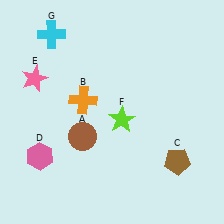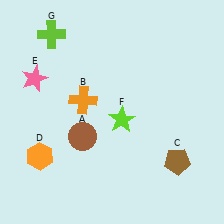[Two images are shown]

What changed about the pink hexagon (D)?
In Image 1, D is pink. In Image 2, it changed to orange.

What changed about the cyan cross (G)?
In Image 1, G is cyan. In Image 2, it changed to lime.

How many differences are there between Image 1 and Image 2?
There are 2 differences between the two images.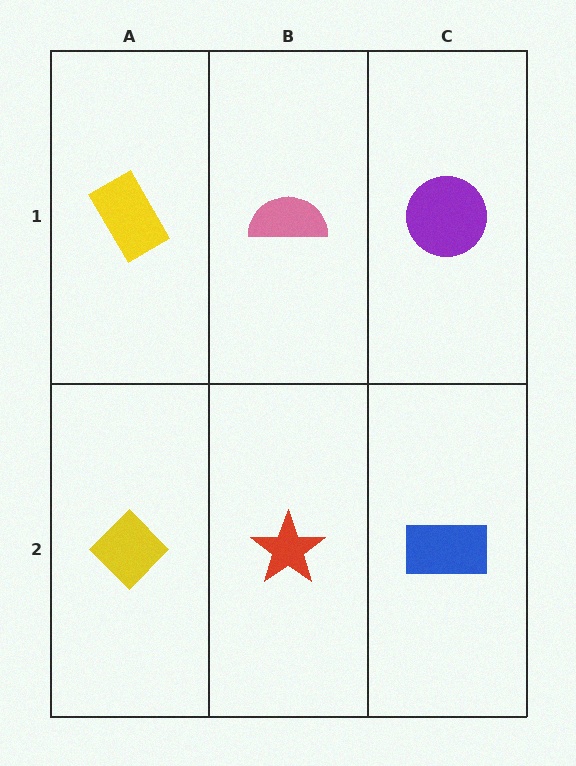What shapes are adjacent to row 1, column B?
A red star (row 2, column B), a yellow rectangle (row 1, column A), a purple circle (row 1, column C).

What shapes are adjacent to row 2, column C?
A purple circle (row 1, column C), a red star (row 2, column B).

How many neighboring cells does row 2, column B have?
3.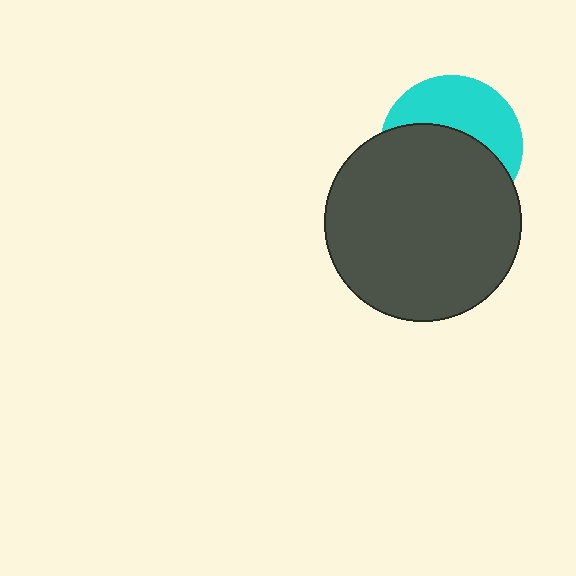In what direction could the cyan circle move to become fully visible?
The cyan circle could move up. That would shift it out from behind the dark gray circle entirely.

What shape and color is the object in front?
The object in front is a dark gray circle.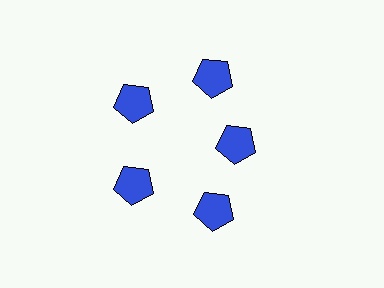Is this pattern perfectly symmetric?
No. The 5 blue pentagons are arranged in a ring, but one element near the 3 o'clock position is pulled inward toward the center, breaking the 5-fold rotational symmetry.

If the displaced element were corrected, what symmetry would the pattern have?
It would have 5-fold rotational symmetry — the pattern would map onto itself every 72 degrees.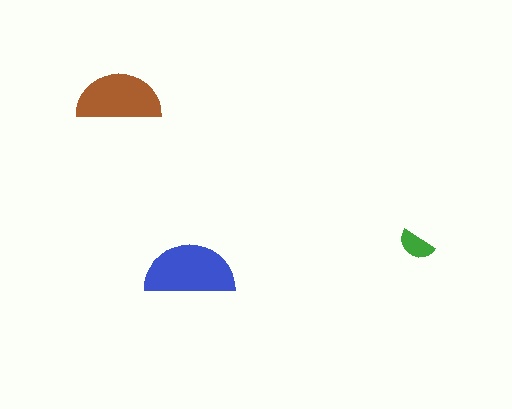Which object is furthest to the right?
The green semicircle is rightmost.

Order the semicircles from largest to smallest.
the blue one, the brown one, the green one.